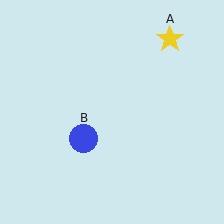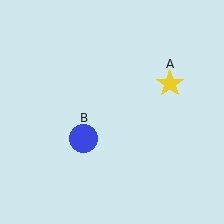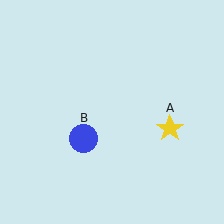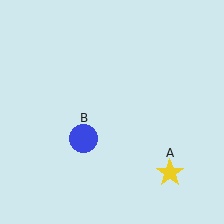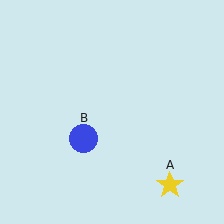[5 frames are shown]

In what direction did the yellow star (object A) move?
The yellow star (object A) moved down.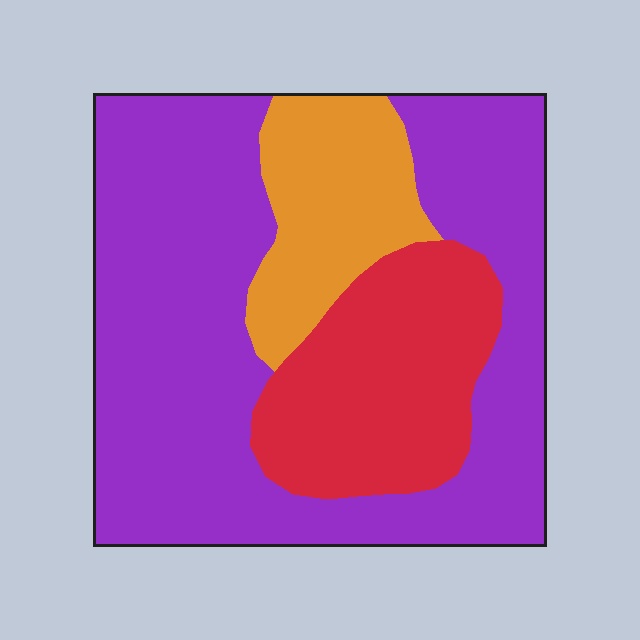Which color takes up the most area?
Purple, at roughly 60%.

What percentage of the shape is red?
Red covers roughly 20% of the shape.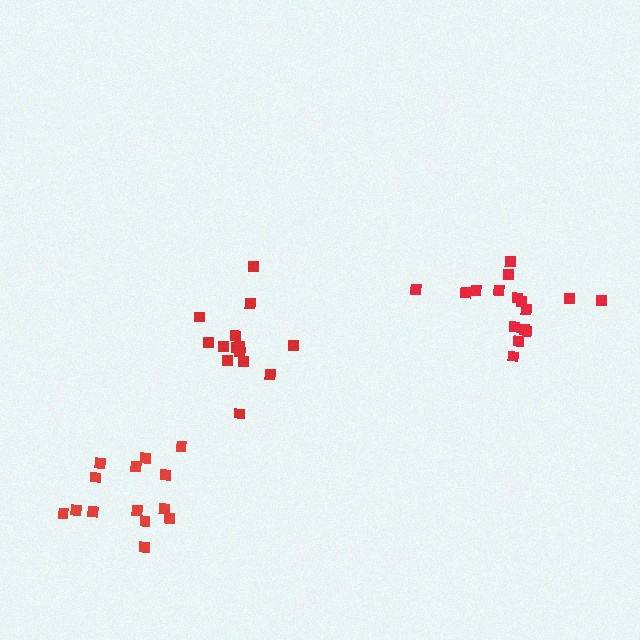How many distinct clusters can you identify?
There are 3 distinct clusters.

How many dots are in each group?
Group 1: 16 dots, Group 2: 14 dots, Group 3: 14 dots (44 total).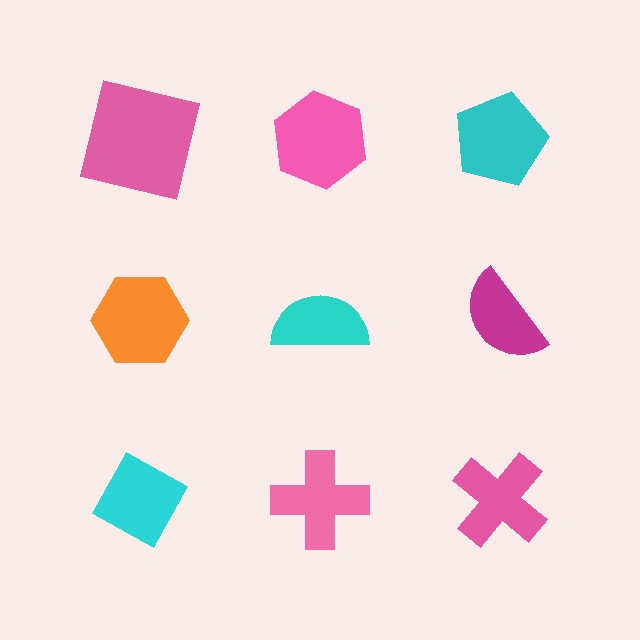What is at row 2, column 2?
A cyan semicircle.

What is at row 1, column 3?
A cyan pentagon.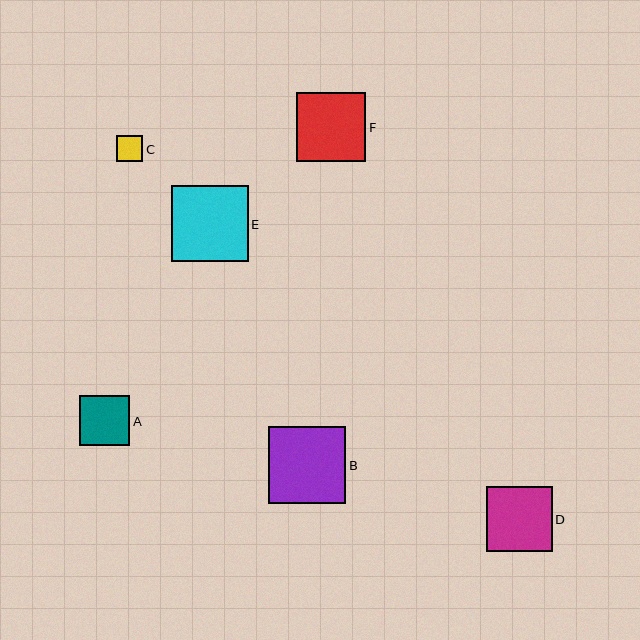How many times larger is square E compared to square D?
Square E is approximately 1.2 times the size of square D.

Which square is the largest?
Square B is the largest with a size of approximately 78 pixels.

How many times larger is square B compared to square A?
Square B is approximately 1.6 times the size of square A.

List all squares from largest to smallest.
From largest to smallest: B, E, F, D, A, C.